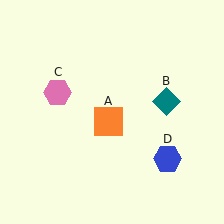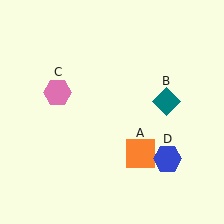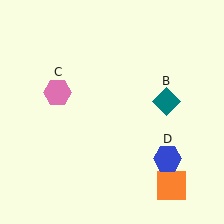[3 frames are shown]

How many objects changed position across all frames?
1 object changed position: orange square (object A).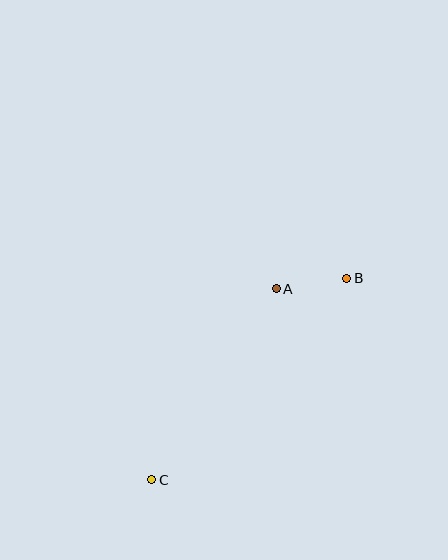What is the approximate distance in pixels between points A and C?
The distance between A and C is approximately 228 pixels.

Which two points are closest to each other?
Points A and B are closest to each other.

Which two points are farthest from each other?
Points B and C are farthest from each other.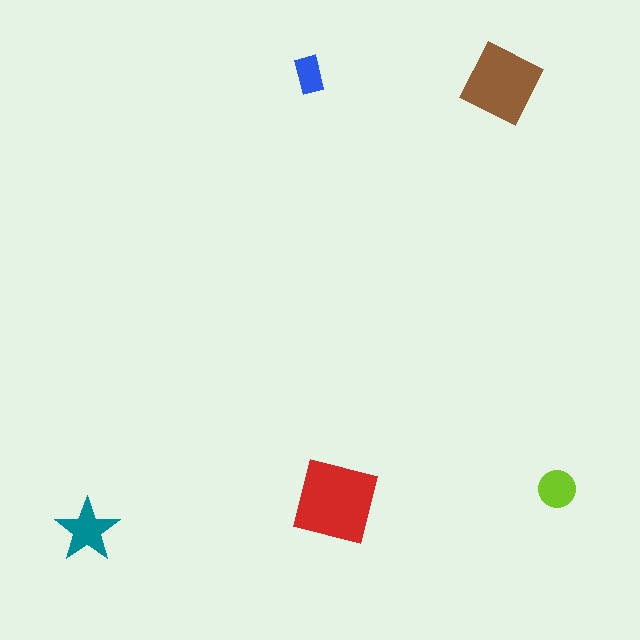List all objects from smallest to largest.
The blue rectangle, the lime circle, the teal star, the brown diamond, the red square.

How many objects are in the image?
There are 5 objects in the image.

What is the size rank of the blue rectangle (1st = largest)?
5th.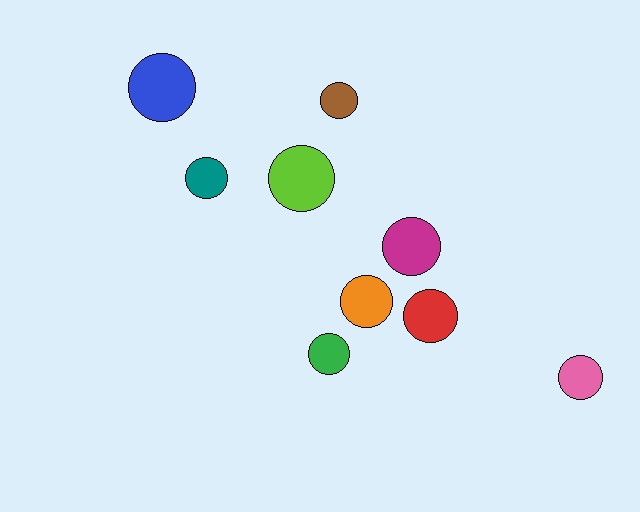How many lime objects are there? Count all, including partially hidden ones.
There is 1 lime object.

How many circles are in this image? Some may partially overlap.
There are 9 circles.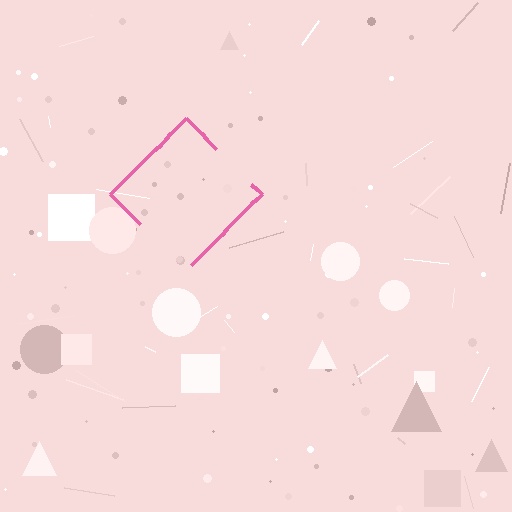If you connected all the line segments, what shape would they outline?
They would outline a diamond.